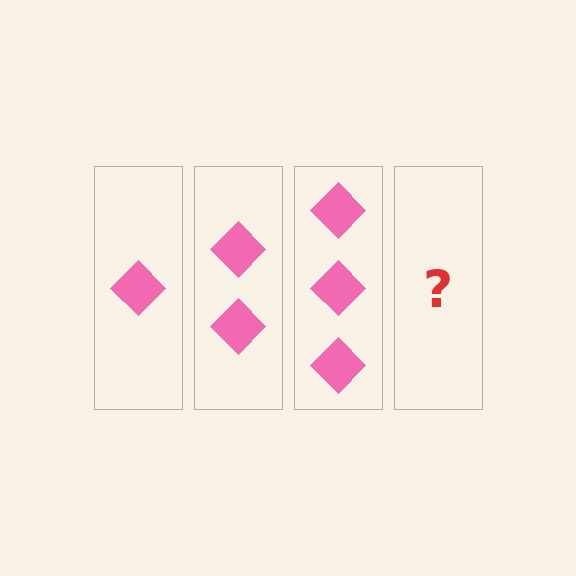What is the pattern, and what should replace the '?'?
The pattern is that each step adds one more diamond. The '?' should be 4 diamonds.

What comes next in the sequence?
The next element should be 4 diamonds.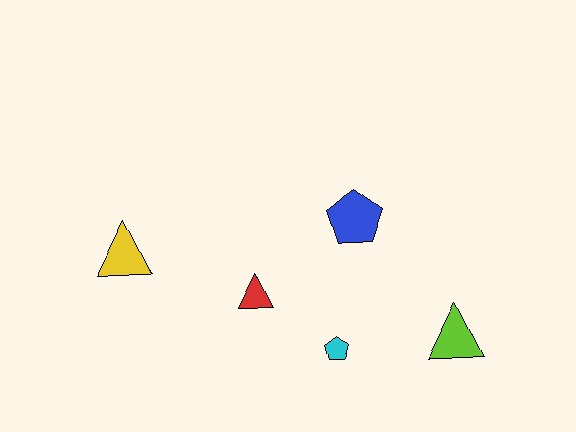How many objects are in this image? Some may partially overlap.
There are 5 objects.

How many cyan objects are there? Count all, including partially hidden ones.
There is 1 cyan object.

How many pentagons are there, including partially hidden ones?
There are 2 pentagons.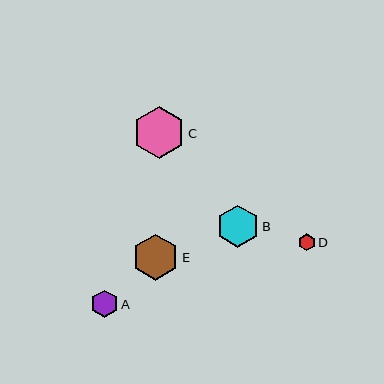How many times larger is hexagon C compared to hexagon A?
Hexagon C is approximately 1.9 times the size of hexagon A.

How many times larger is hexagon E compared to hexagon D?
Hexagon E is approximately 2.7 times the size of hexagon D.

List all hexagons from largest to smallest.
From largest to smallest: C, E, B, A, D.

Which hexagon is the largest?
Hexagon C is the largest with a size of approximately 52 pixels.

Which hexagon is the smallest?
Hexagon D is the smallest with a size of approximately 17 pixels.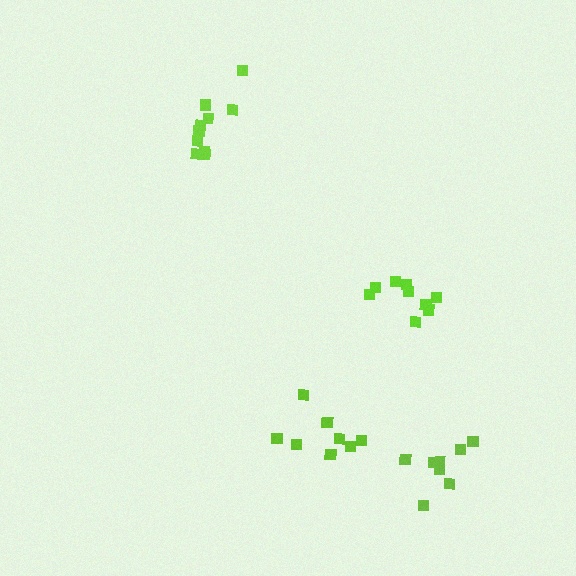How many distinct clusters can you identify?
There are 4 distinct clusters.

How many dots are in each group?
Group 1: 10 dots, Group 2: 9 dots, Group 3: 8 dots, Group 4: 8 dots (35 total).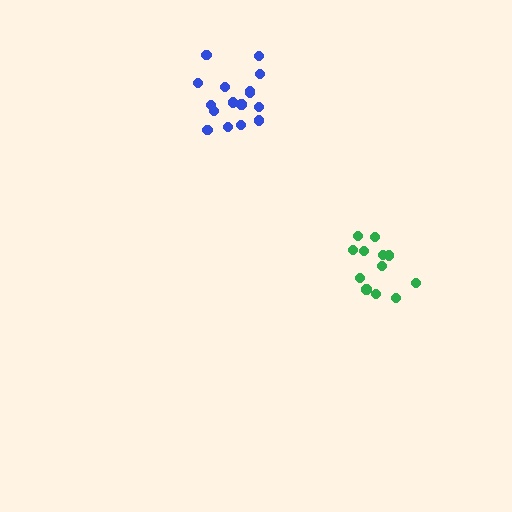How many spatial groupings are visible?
There are 2 spatial groupings.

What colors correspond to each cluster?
The clusters are colored: green, blue.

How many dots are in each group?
Group 1: 12 dots, Group 2: 16 dots (28 total).